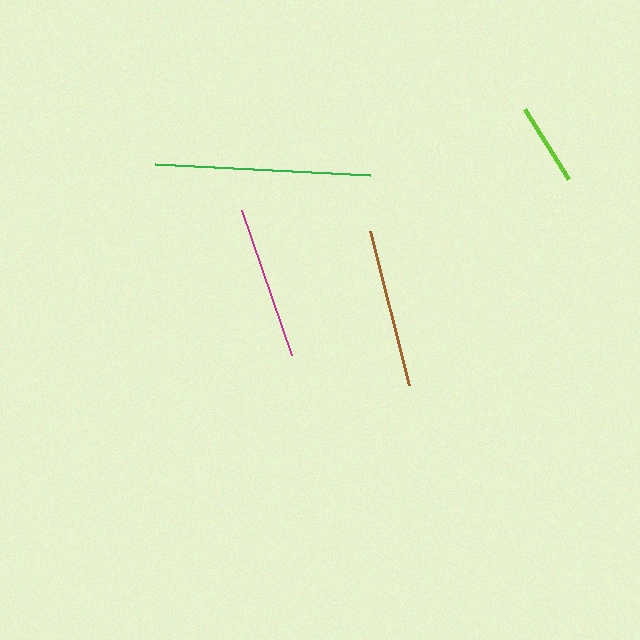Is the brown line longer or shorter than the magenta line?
The brown line is longer than the magenta line.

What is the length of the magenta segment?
The magenta segment is approximately 154 pixels long.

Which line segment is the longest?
The green line is the longest at approximately 215 pixels.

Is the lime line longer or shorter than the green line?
The green line is longer than the lime line.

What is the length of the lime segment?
The lime segment is approximately 83 pixels long.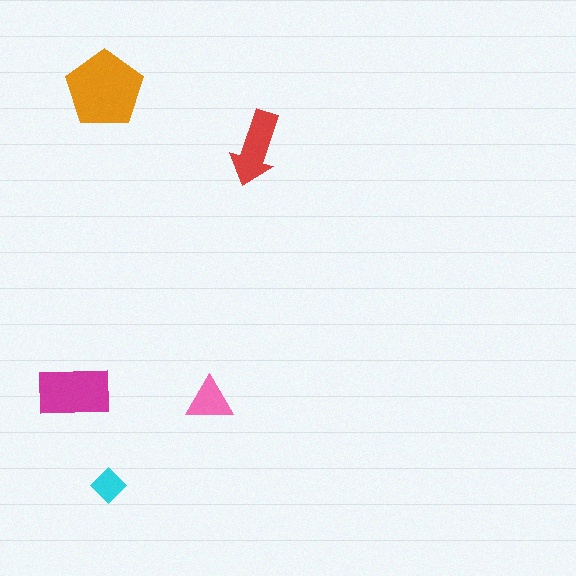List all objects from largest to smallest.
The orange pentagon, the magenta rectangle, the red arrow, the pink triangle, the cyan diamond.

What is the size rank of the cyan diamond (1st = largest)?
5th.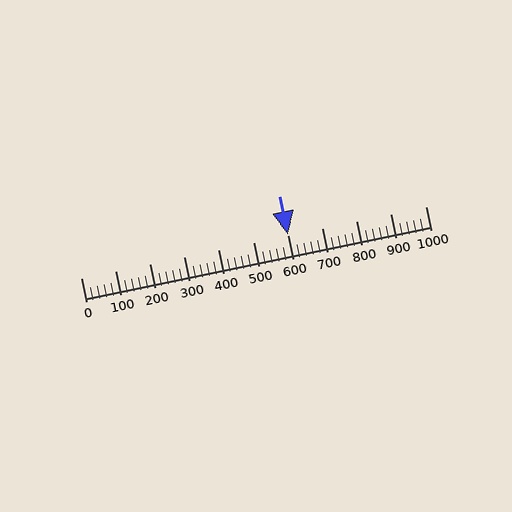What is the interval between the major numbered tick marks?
The major tick marks are spaced 100 units apart.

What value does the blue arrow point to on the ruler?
The blue arrow points to approximately 600.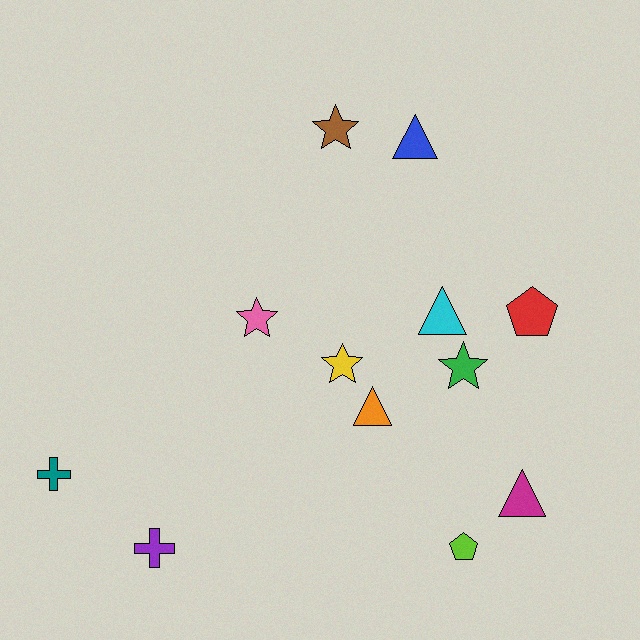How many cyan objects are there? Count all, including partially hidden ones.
There is 1 cyan object.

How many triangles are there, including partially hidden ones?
There are 4 triangles.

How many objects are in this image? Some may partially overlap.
There are 12 objects.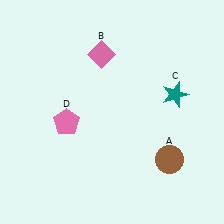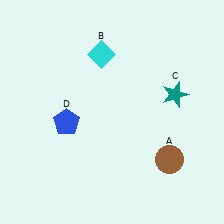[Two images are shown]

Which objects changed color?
B changed from pink to cyan. D changed from pink to blue.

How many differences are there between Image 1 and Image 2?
There are 2 differences between the two images.